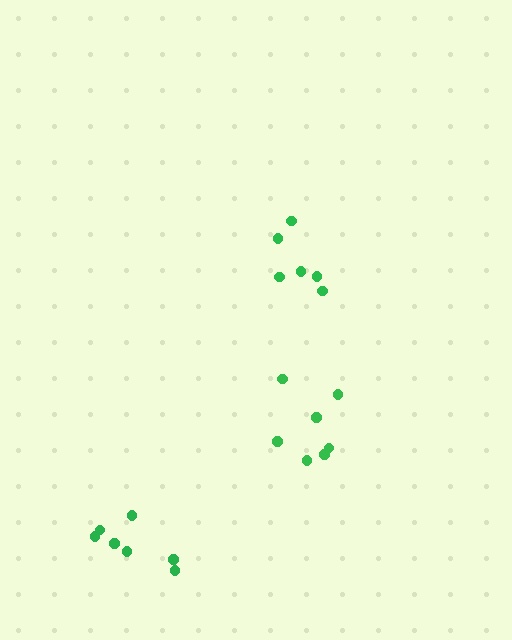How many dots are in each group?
Group 1: 6 dots, Group 2: 7 dots, Group 3: 7 dots (20 total).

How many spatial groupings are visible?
There are 3 spatial groupings.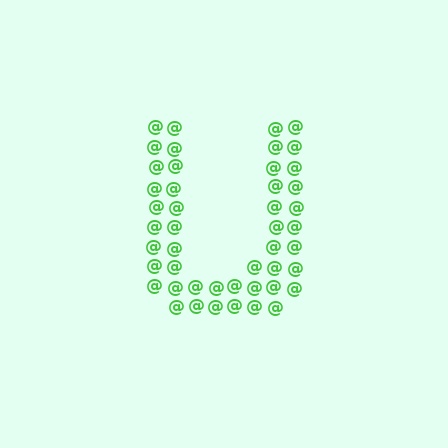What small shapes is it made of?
It is made of small at signs.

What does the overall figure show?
The overall figure shows the letter U.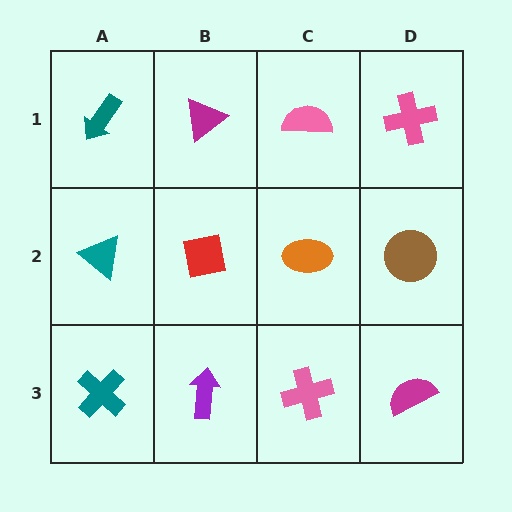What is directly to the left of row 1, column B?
A teal arrow.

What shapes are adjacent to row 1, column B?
A red square (row 2, column B), a teal arrow (row 1, column A), a pink semicircle (row 1, column C).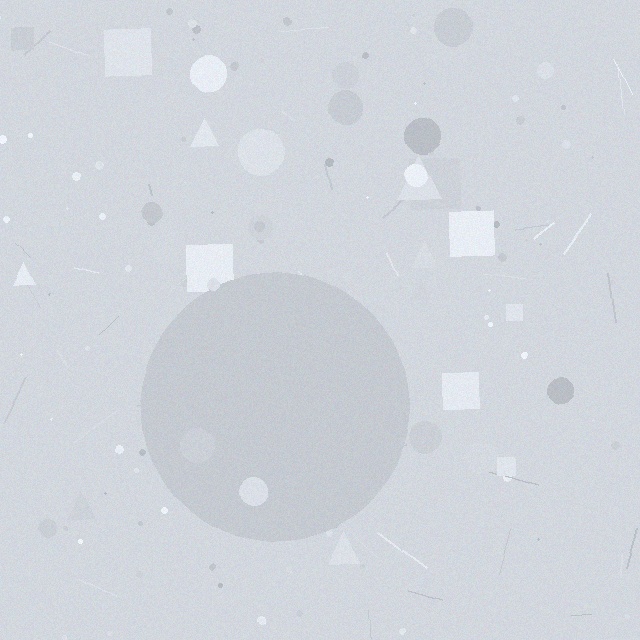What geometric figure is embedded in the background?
A circle is embedded in the background.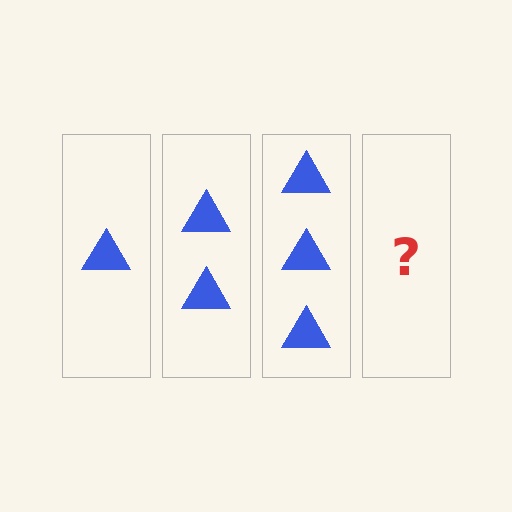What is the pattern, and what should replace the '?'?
The pattern is that each step adds one more triangle. The '?' should be 4 triangles.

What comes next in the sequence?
The next element should be 4 triangles.